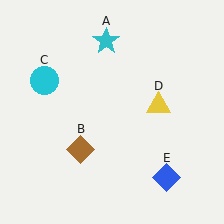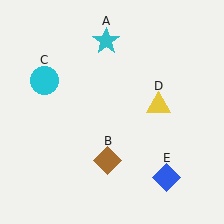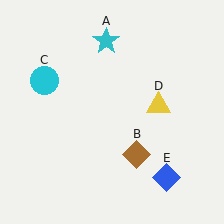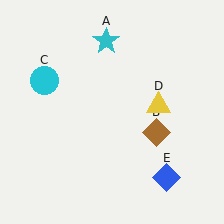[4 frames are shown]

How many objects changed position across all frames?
1 object changed position: brown diamond (object B).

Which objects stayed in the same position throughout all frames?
Cyan star (object A) and cyan circle (object C) and yellow triangle (object D) and blue diamond (object E) remained stationary.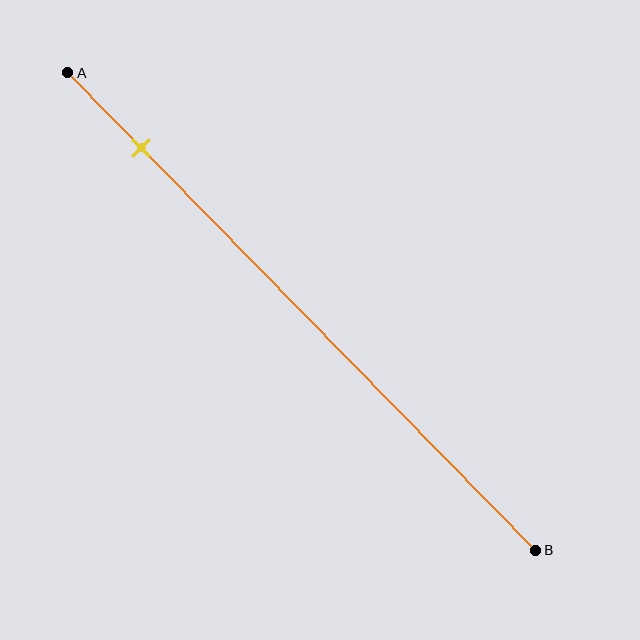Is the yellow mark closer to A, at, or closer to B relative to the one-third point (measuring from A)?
The yellow mark is closer to point A than the one-third point of segment AB.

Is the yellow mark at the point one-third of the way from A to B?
No, the mark is at about 15% from A, not at the 33% one-third point.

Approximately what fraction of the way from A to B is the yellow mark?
The yellow mark is approximately 15% of the way from A to B.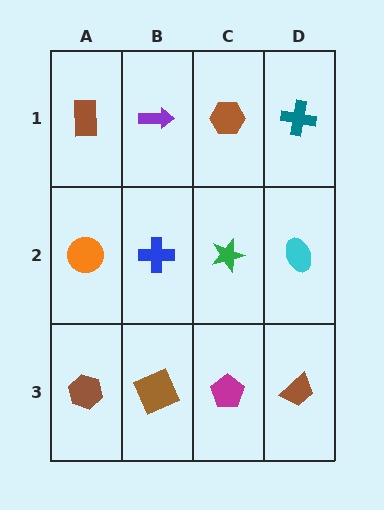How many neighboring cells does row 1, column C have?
3.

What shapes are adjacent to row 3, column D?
A cyan ellipse (row 2, column D), a magenta pentagon (row 3, column C).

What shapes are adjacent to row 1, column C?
A green star (row 2, column C), a purple arrow (row 1, column B), a teal cross (row 1, column D).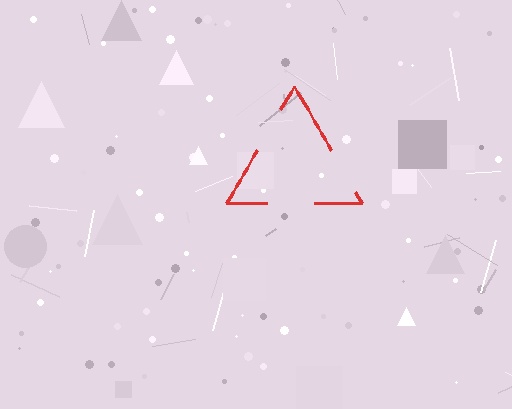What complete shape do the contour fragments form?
The contour fragments form a triangle.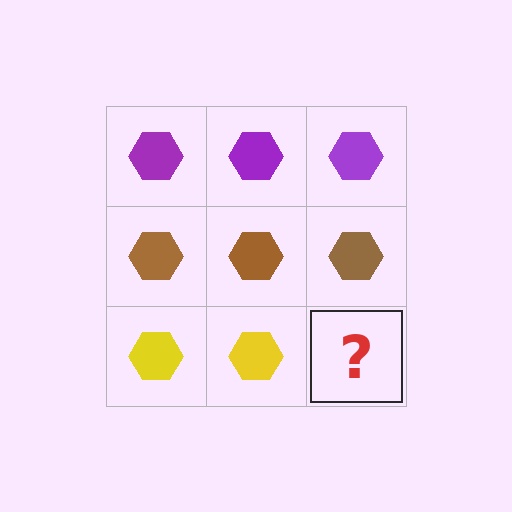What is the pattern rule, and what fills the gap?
The rule is that each row has a consistent color. The gap should be filled with a yellow hexagon.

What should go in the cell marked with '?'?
The missing cell should contain a yellow hexagon.